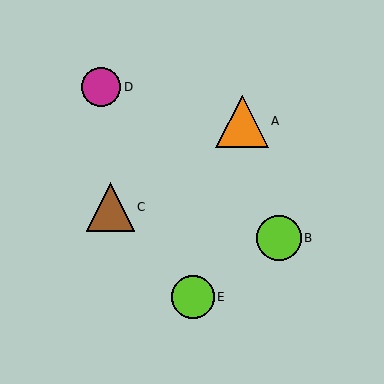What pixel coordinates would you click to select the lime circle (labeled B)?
Click at (279, 238) to select the lime circle B.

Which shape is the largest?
The orange triangle (labeled A) is the largest.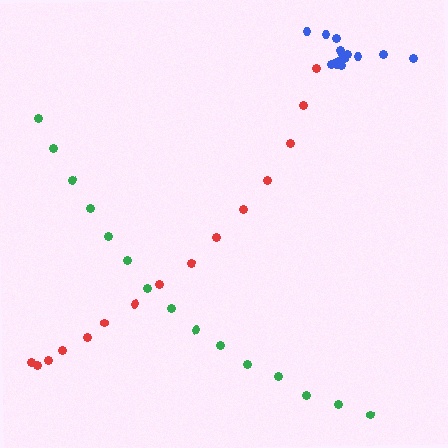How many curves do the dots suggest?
There are 3 distinct paths.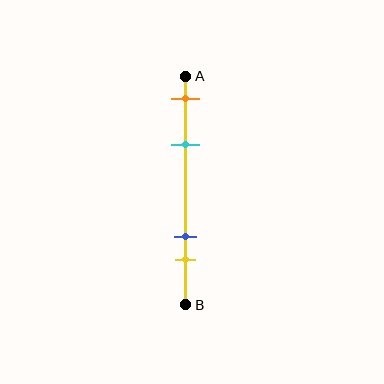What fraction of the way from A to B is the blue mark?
The blue mark is approximately 70% (0.7) of the way from A to B.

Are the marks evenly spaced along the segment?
No, the marks are not evenly spaced.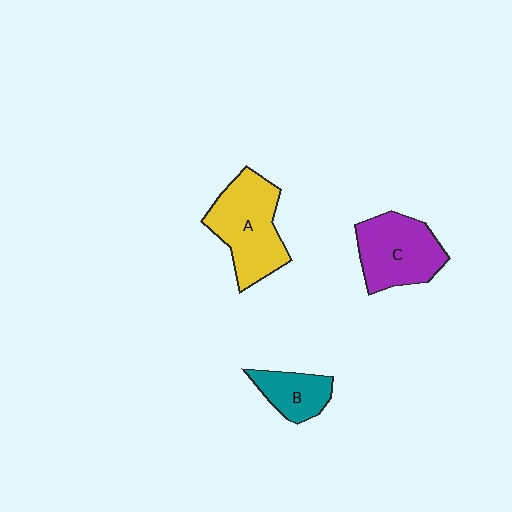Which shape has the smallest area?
Shape B (teal).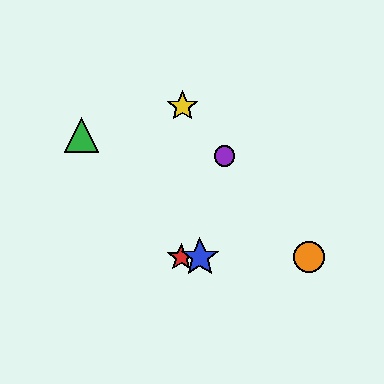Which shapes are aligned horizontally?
The red star, the blue star, the orange circle are aligned horizontally.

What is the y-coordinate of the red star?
The red star is at y≈257.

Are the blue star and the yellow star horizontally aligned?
No, the blue star is at y≈257 and the yellow star is at y≈106.